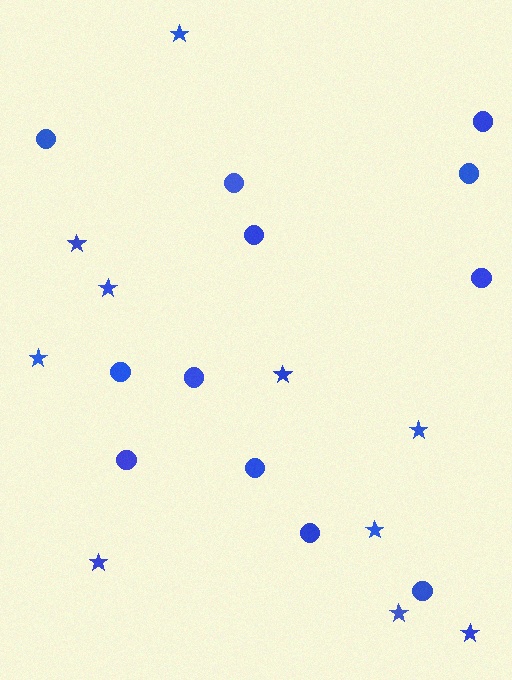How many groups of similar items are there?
There are 2 groups: one group of stars (10) and one group of circles (12).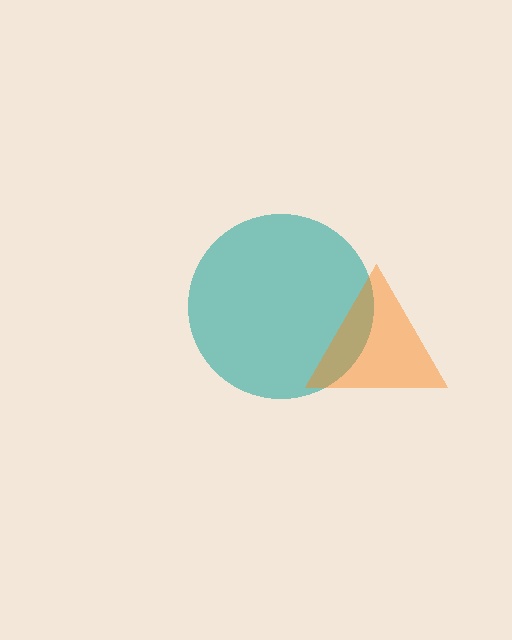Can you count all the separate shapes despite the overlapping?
Yes, there are 2 separate shapes.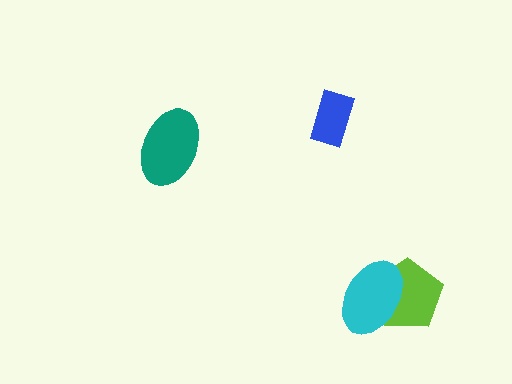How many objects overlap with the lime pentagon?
1 object overlaps with the lime pentagon.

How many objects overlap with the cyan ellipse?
1 object overlaps with the cyan ellipse.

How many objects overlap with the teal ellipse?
0 objects overlap with the teal ellipse.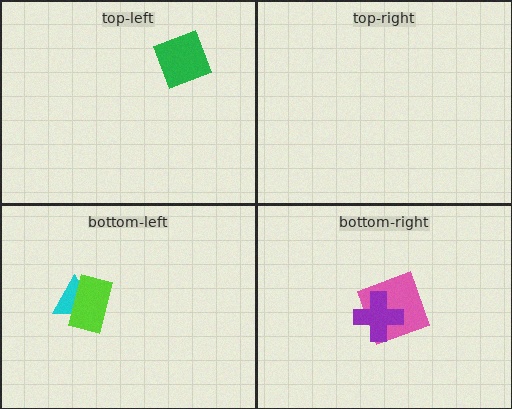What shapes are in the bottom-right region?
The pink square, the purple cross.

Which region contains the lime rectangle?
The bottom-left region.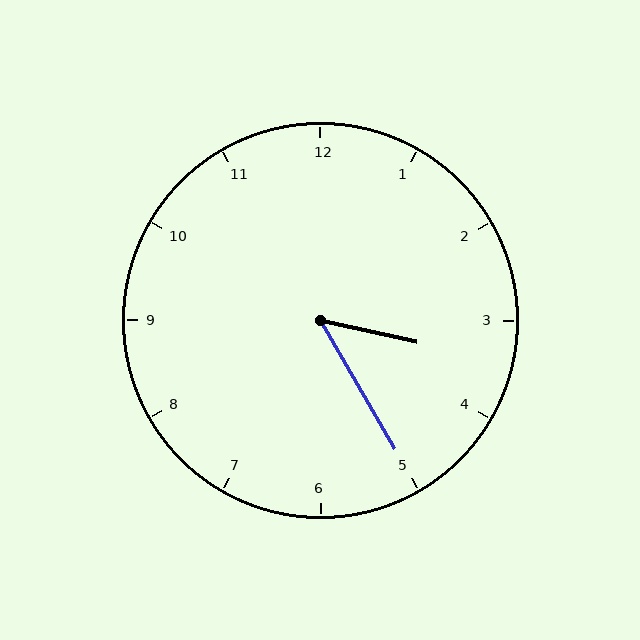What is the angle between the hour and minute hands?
Approximately 48 degrees.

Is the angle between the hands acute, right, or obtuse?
It is acute.